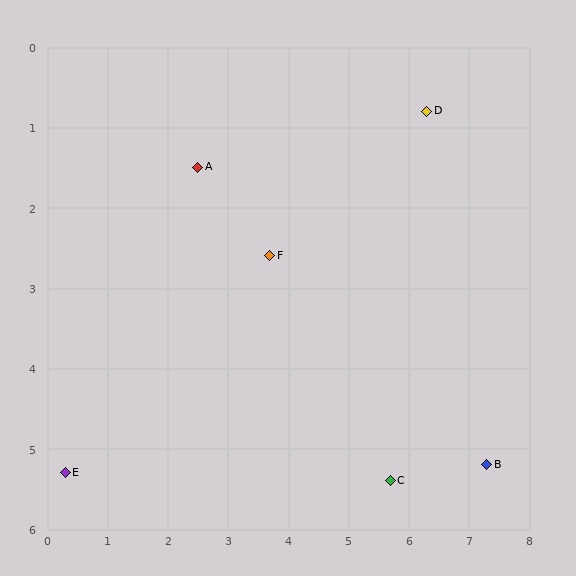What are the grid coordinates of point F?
Point F is at approximately (3.7, 2.6).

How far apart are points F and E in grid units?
Points F and E are about 4.3 grid units apart.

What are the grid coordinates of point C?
Point C is at approximately (5.7, 5.4).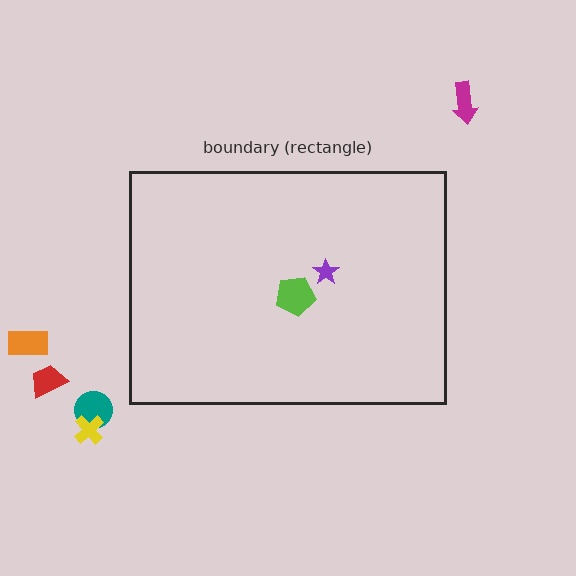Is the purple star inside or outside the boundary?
Inside.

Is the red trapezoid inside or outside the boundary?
Outside.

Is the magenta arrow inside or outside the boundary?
Outside.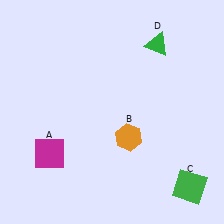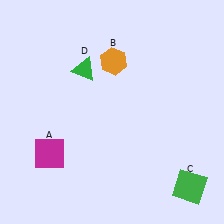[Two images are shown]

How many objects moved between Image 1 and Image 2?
2 objects moved between the two images.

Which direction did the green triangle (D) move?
The green triangle (D) moved left.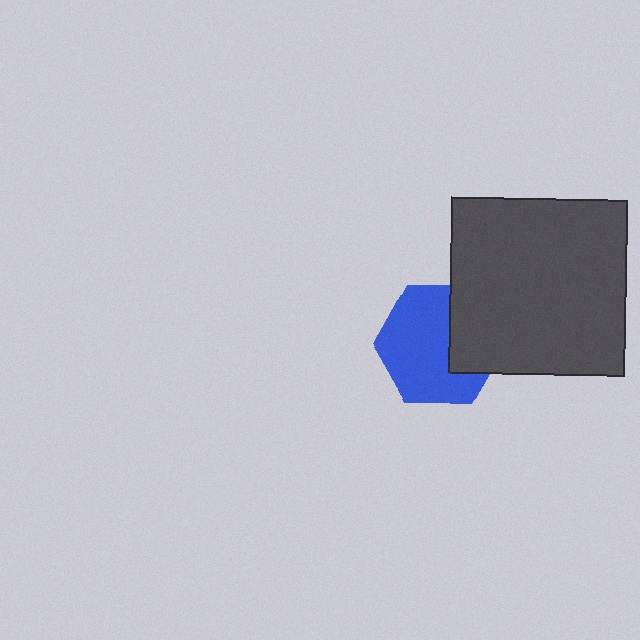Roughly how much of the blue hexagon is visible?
Most of it is visible (roughly 67%).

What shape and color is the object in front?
The object in front is a dark gray square.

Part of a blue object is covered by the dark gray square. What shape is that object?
It is a hexagon.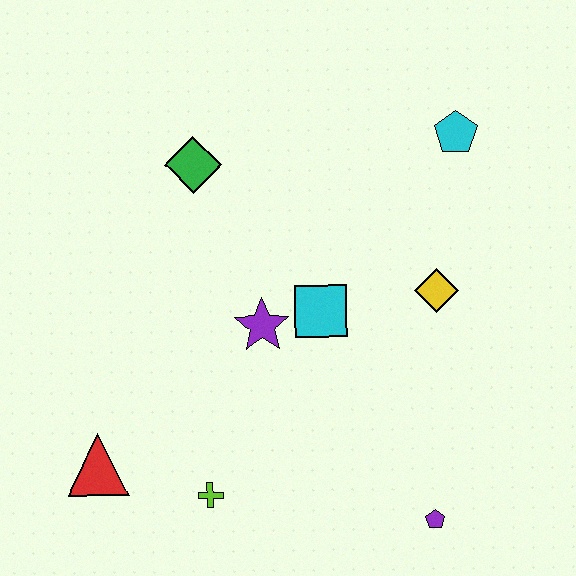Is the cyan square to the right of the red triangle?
Yes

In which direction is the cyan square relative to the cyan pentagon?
The cyan square is below the cyan pentagon.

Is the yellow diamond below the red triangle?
No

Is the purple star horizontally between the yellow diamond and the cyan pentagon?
No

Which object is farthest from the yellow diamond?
The red triangle is farthest from the yellow diamond.